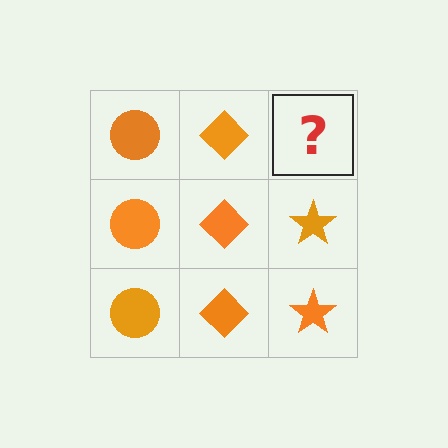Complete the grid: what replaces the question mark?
The question mark should be replaced with an orange star.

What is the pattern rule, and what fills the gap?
The rule is that each column has a consistent shape. The gap should be filled with an orange star.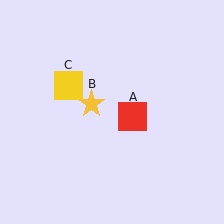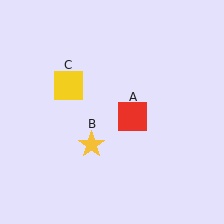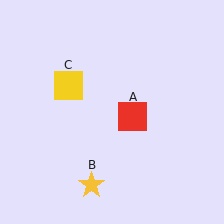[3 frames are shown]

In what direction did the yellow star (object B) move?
The yellow star (object B) moved down.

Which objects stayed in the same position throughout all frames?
Red square (object A) and yellow square (object C) remained stationary.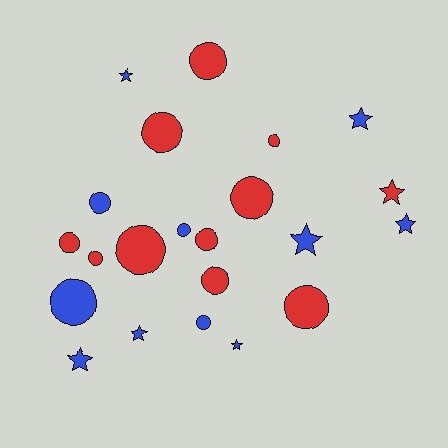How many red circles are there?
There are 10 red circles.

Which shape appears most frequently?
Circle, with 14 objects.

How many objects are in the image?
There are 22 objects.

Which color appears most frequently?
Blue, with 11 objects.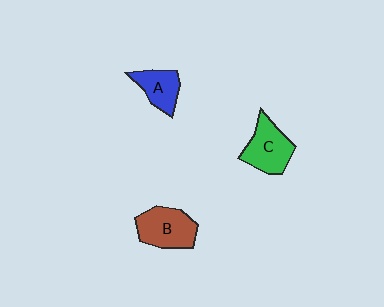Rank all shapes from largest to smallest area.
From largest to smallest: B (brown), C (green), A (blue).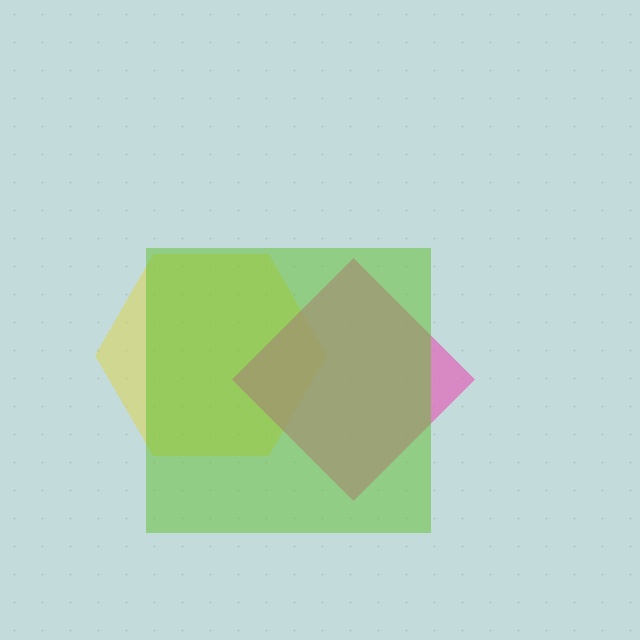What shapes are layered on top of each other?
The layered shapes are: a yellow hexagon, a pink diamond, a lime square.